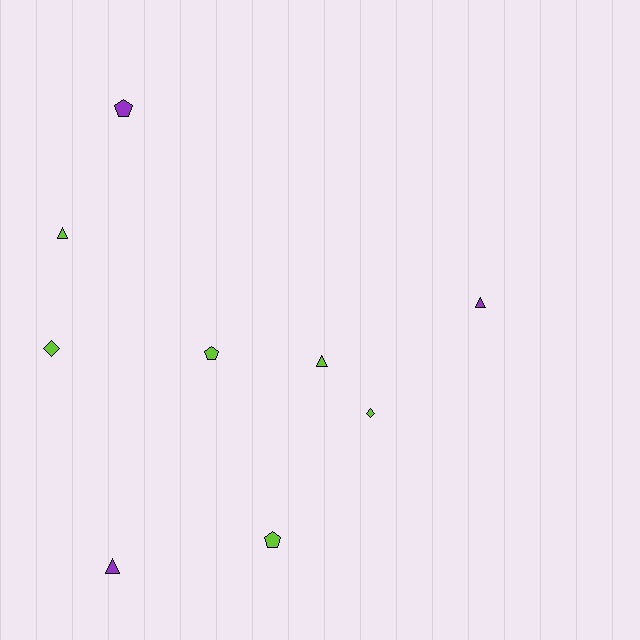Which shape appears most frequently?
Triangle, with 4 objects.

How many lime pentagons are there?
There are 2 lime pentagons.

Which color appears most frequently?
Lime, with 6 objects.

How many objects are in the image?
There are 9 objects.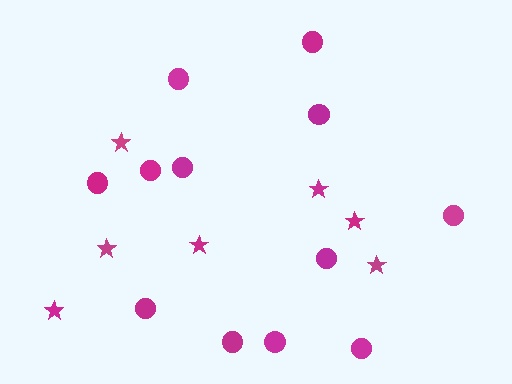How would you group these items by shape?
There are 2 groups: one group of circles (12) and one group of stars (7).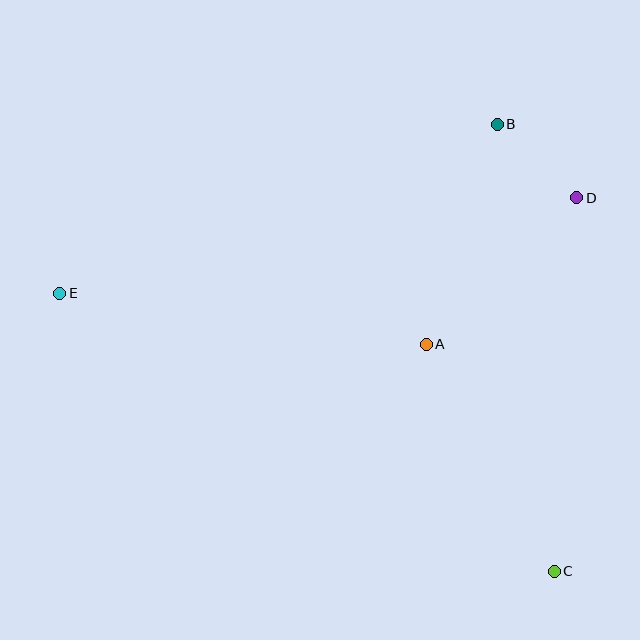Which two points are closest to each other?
Points B and D are closest to each other.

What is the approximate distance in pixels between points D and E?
The distance between D and E is approximately 526 pixels.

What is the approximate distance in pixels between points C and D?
The distance between C and D is approximately 374 pixels.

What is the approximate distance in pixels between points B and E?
The distance between B and E is approximately 469 pixels.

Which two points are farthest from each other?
Points C and E are farthest from each other.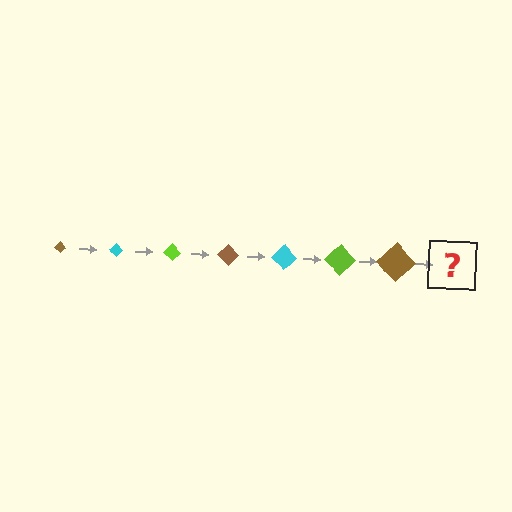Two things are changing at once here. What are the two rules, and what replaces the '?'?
The two rules are that the diamond grows larger each step and the color cycles through brown, cyan, and lime. The '?' should be a cyan diamond, larger than the previous one.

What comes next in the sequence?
The next element should be a cyan diamond, larger than the previous one.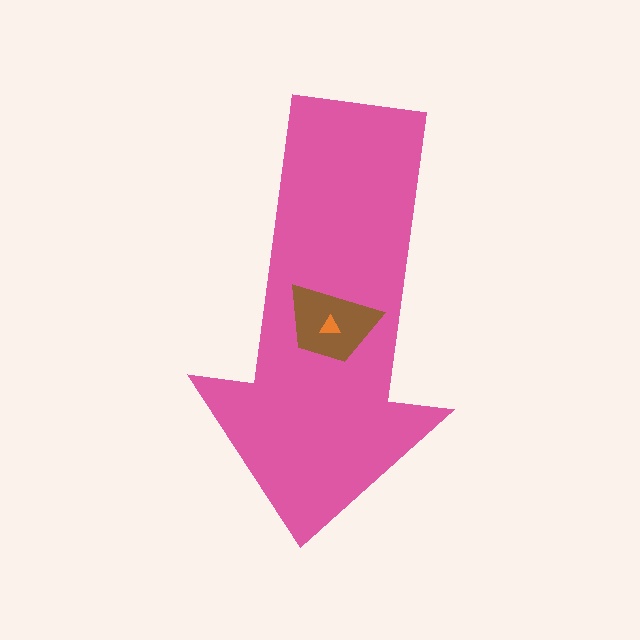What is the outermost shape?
The pink arrow.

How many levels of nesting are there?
3.